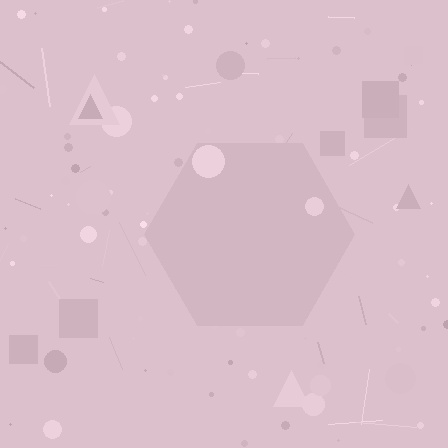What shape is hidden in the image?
A hexagon is hidden in the image.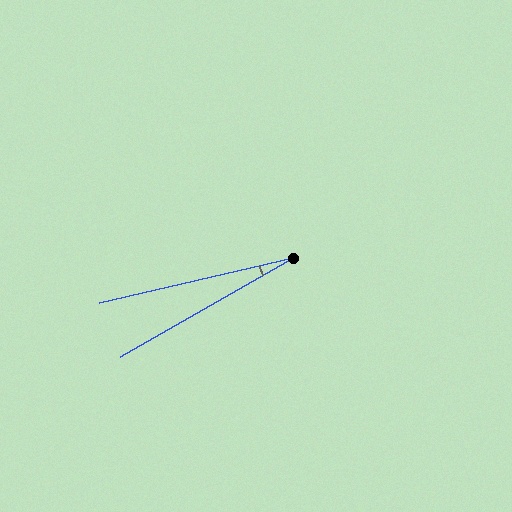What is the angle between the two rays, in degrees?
Approximately 17 degrees.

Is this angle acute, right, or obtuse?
It is acute.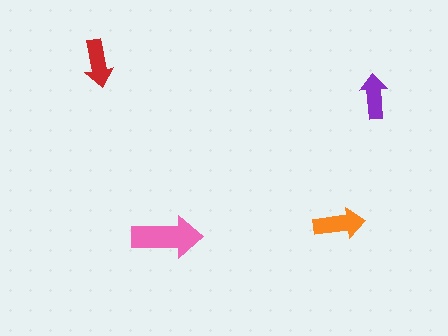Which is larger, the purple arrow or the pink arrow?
The pink one.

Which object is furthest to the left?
The red arrow is leftmost.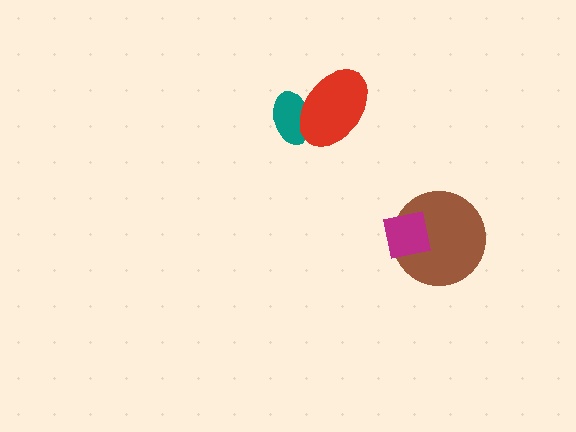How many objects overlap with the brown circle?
1 object overlaps with the brown circle.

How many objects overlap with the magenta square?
1 object overlaps with the magenta square.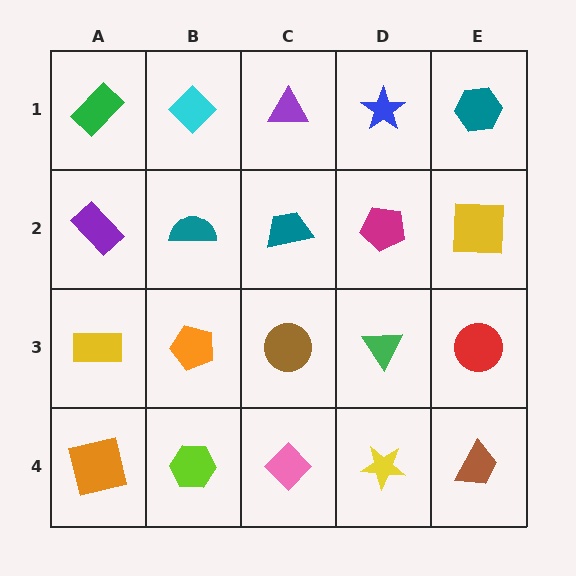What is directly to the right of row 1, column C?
A blue star.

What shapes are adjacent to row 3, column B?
A teal semicircle (row 2, column B), a lime hexagon (row 4, column B), a yellow rectangle (row 3, column A), a brown circle (row 3, column C).